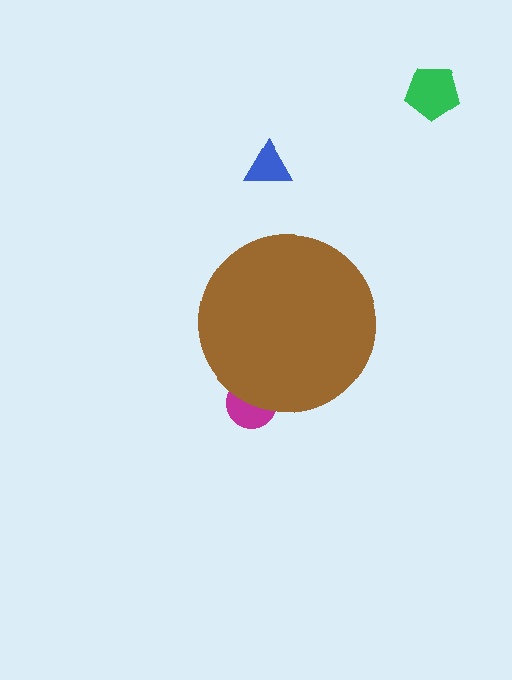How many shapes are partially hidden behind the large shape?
1 shape is partially hidden.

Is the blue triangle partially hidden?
No, the blue triangle is fully visible.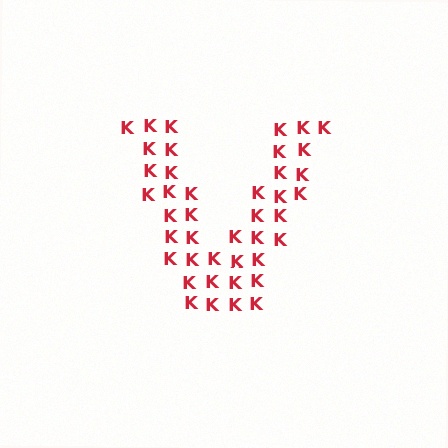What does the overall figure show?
The overall figure shows the letter V.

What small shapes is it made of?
It is made of small letter K's.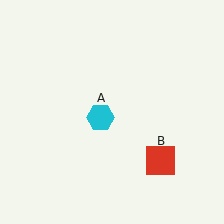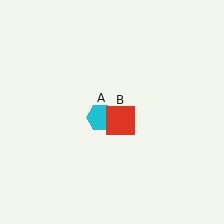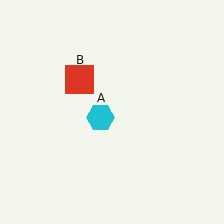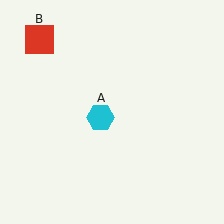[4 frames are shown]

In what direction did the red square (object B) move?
The red square (object B) moved up and to the left.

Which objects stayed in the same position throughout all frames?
Cyan hexagon (object A) remained stationary.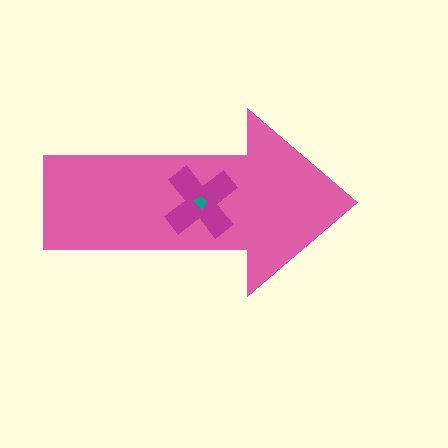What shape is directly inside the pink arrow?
The magenta cross.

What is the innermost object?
The teal trapezoid.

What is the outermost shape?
The pink arrow.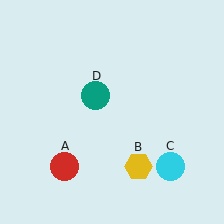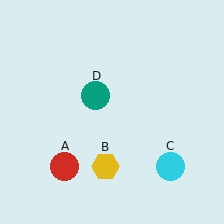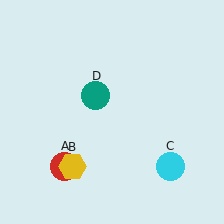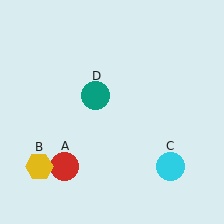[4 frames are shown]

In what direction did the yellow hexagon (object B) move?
The yellow hexagon (object B) moved left.